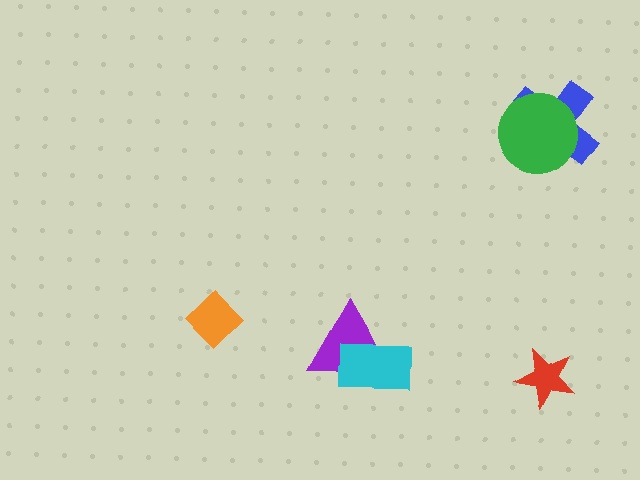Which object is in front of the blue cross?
The green circle is in front of the blue cross.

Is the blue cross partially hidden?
Yes, it is partially covered by another shape.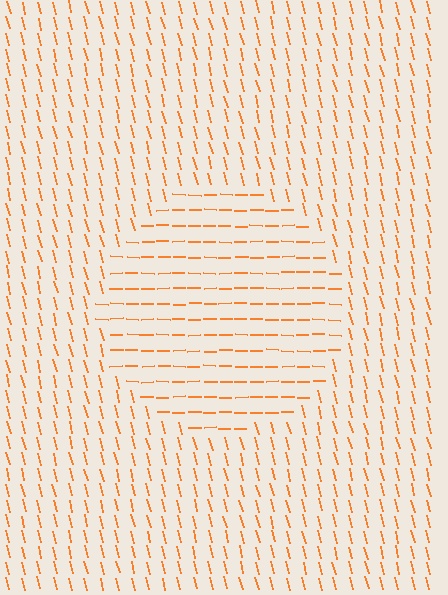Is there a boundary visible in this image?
Yes, there is a texture boundary formed by a change in line orientation.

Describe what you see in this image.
The image is filled with small orange line segments. A circle region in the image has lines oriented differently from the surrounding lines, creating a visible texture boundary.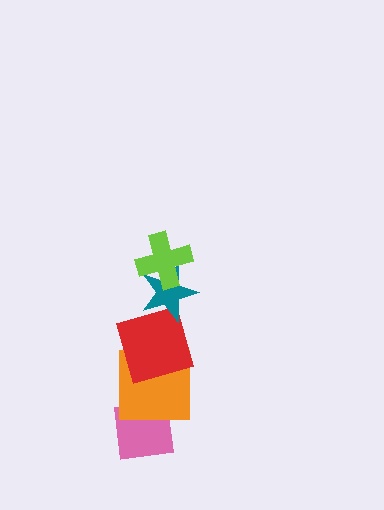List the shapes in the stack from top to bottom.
From top to bottom: the lime cross, the teal star, the red square, the orange square, the pink square.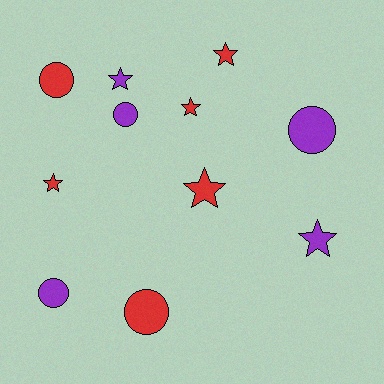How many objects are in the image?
There are 11 objects.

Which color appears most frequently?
Red, with 6 objects.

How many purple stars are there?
There are 2 purple stars.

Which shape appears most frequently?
Star, with 6 objects.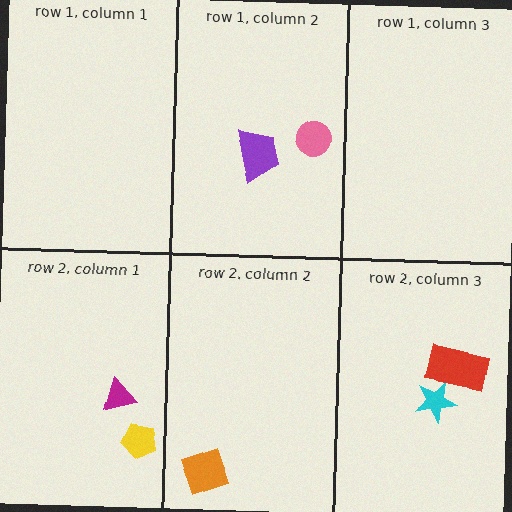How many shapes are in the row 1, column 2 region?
2.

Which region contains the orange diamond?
The row 2, column 2 region.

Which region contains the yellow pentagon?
The row 2, column 1 region.